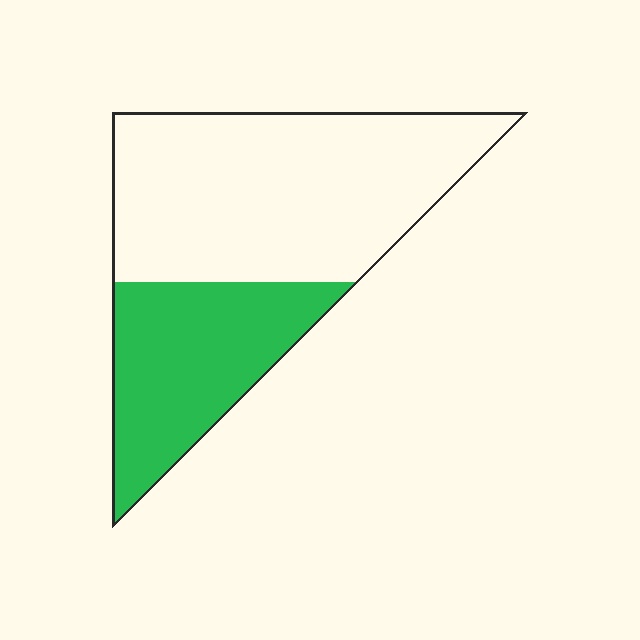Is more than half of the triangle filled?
No.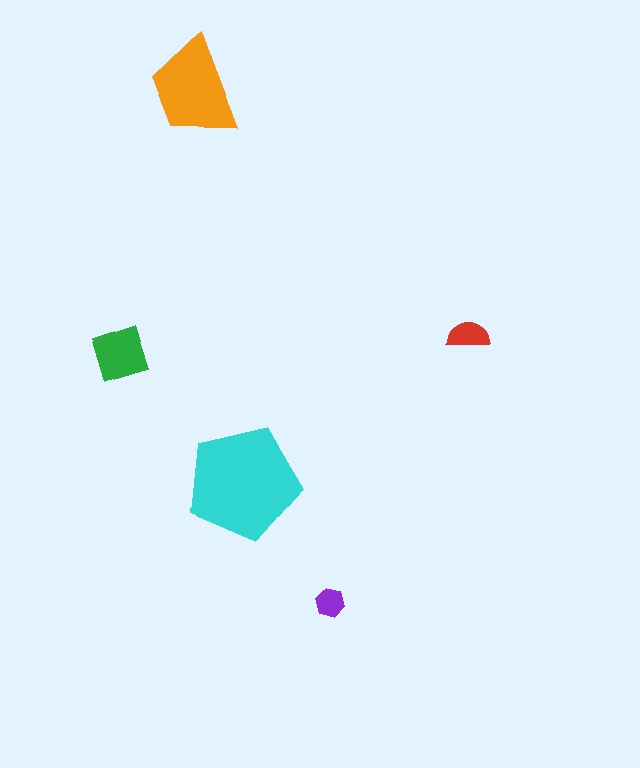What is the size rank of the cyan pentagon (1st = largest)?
1st.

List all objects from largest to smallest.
The cyan pentagon, the orange trapezoid, the green square, the red semicircle, the purple hexagon.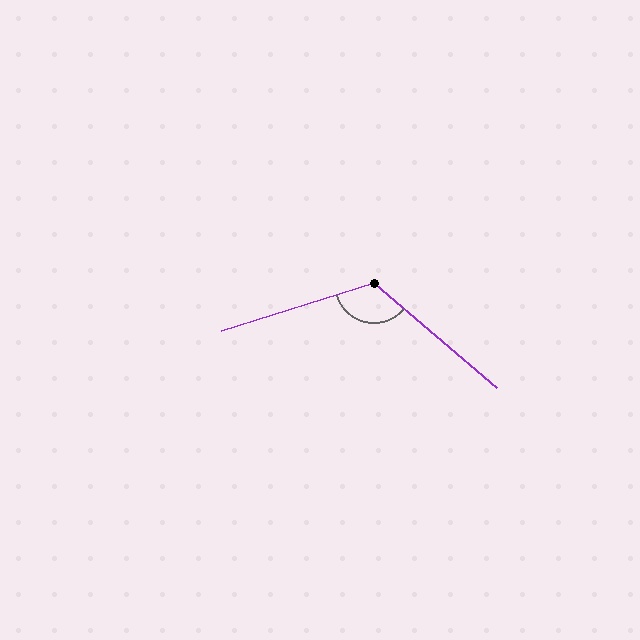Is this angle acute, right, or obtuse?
It is obtuse.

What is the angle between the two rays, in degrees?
Approximately 122 degrees.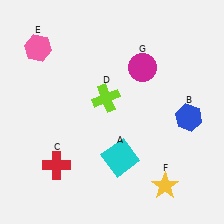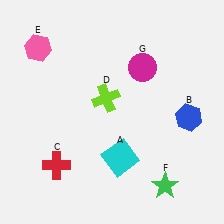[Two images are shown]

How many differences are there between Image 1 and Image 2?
There is 1 difference between the two images.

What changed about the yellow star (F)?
In Image 1, F is yellow. In Image 2, it changed to green.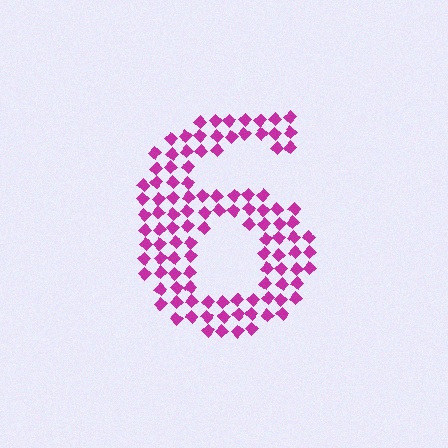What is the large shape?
The large shape is the digit 6.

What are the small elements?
The small elements are diamonds.